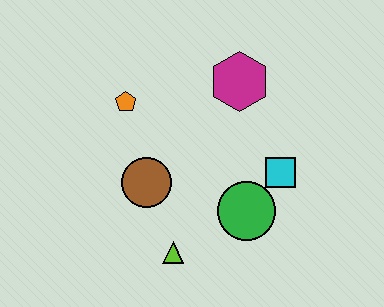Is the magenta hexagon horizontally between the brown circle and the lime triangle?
No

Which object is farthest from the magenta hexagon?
The lime triangle is farthest from the magenta hexagon.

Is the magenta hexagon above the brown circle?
Yes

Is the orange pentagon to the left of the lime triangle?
Yes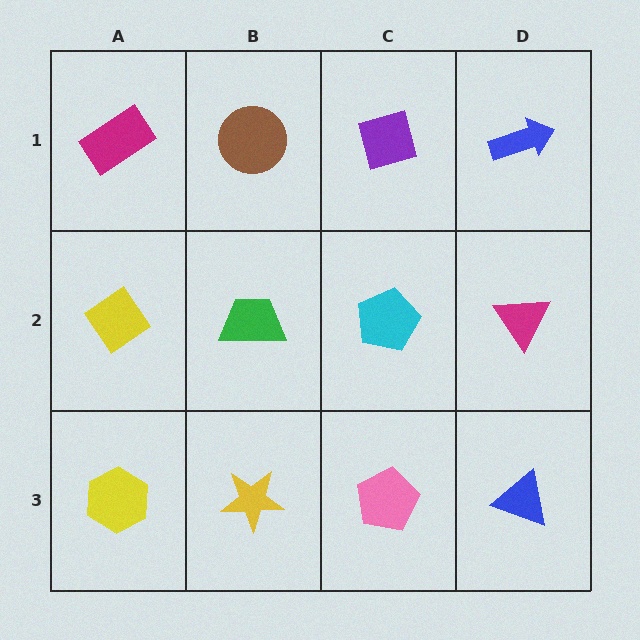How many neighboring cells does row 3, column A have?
2.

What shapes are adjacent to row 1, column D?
A magenta triangle (row 2, column D), a purple diamond (row 1, column C).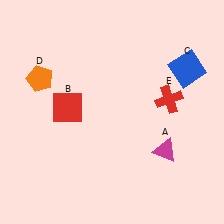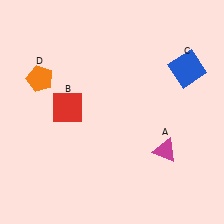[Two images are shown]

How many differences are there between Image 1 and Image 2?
There is 1 difference between the two images.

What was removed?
The red cross (E) was removed in Image 2.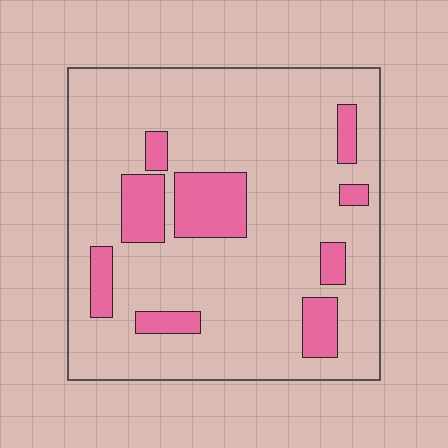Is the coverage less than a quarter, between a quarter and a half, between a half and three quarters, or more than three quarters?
Less than a quarter.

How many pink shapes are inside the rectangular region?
9.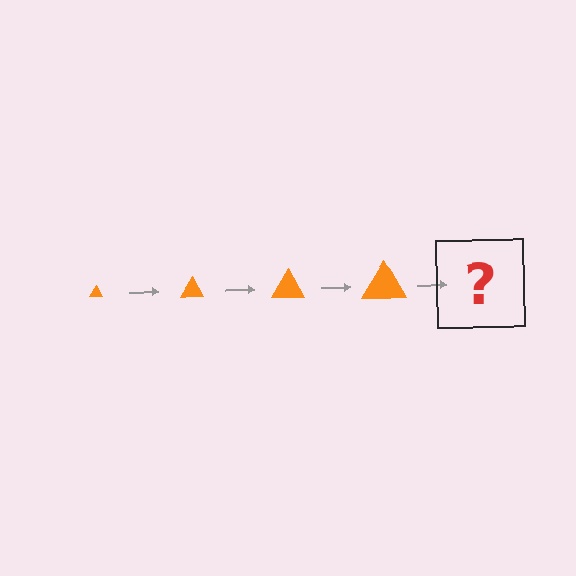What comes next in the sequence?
The next element should be an orange triangle, larger than the previous one.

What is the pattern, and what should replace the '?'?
The pattern is that the triangle gets progressively larger each step. The '?' should be an orange triangle, larger than the previous one.